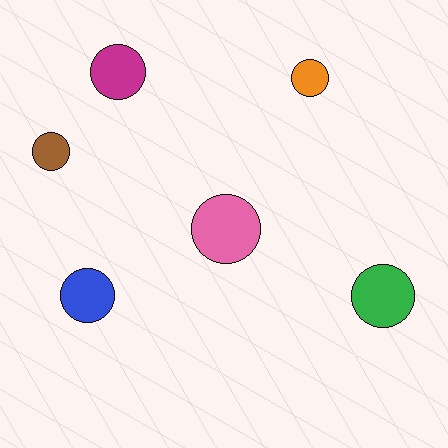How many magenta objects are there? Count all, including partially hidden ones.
There is 1 magenta object.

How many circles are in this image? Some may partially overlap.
There are 6 circles.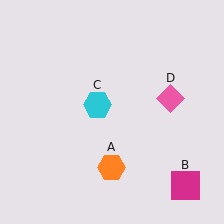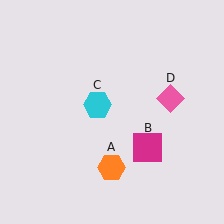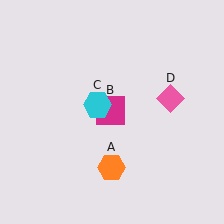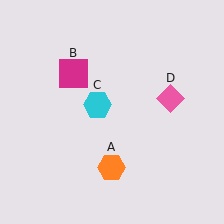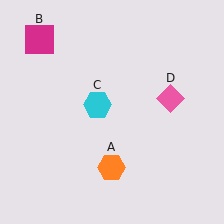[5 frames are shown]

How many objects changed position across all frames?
1 object changed position: magenta square (object B).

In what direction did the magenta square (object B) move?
The magenta square (object B) moved up and to the left.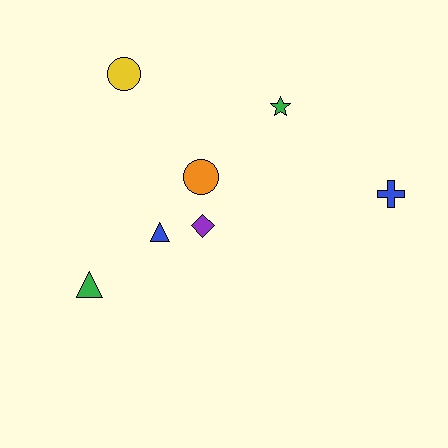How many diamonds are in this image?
There is 1 diamond.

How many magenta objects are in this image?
There are no magenta objects.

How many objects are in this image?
There are 7 objects.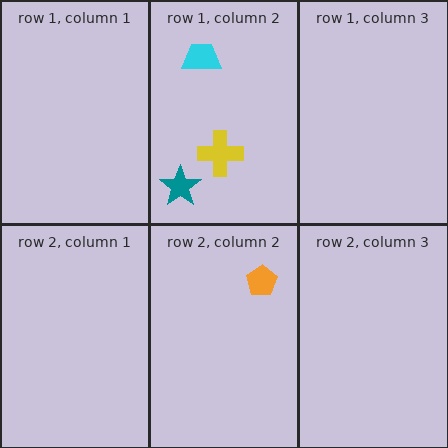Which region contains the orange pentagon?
The row 2, column 2 region.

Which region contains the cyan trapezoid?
The row 1, column 2 region.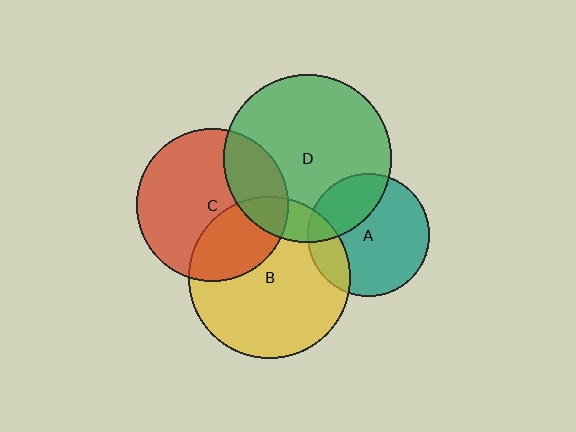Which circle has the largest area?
Circle D (green).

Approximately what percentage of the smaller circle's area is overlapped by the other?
Approximately 20%.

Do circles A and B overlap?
Yes.